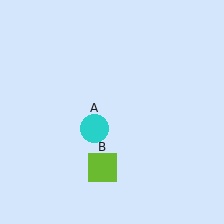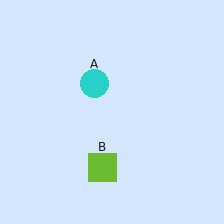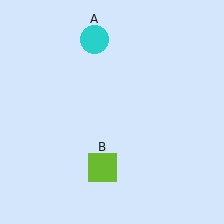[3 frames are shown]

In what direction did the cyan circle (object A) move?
The cyan circle (object A) moved up.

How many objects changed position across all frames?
1 object changed position: cyan circle (object A).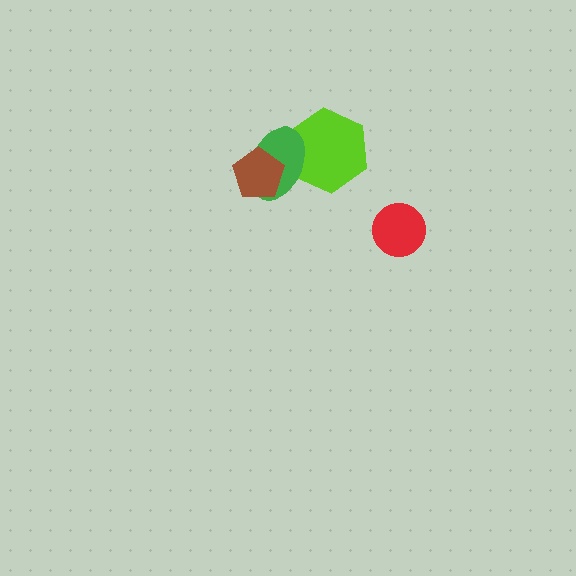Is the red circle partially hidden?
No, no other shape covers it.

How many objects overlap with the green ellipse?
2 objects overlap with the green ellipse.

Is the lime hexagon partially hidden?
Yes, it is partially covered by another shape.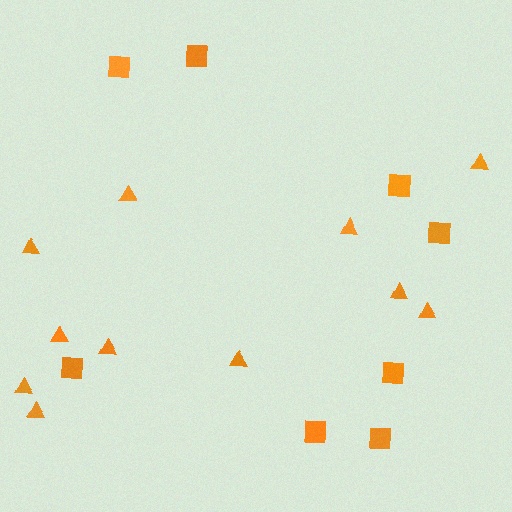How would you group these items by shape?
There are 2 groups: one group of triangles (11) and one group of squares (8).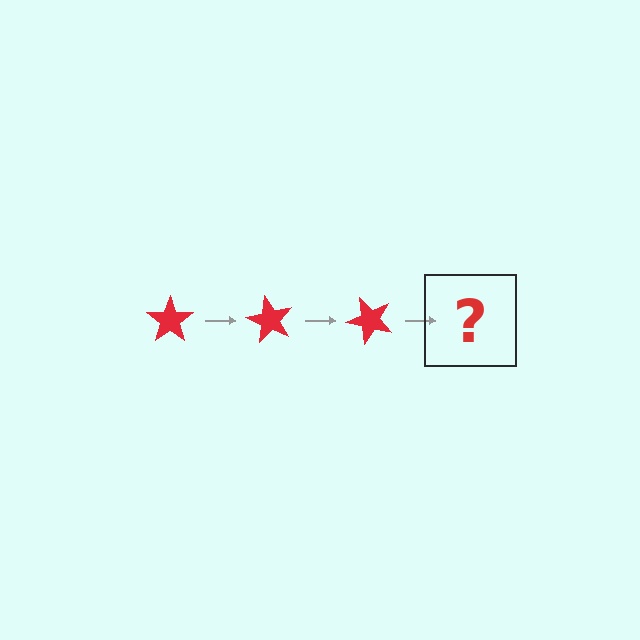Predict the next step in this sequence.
The next step is a red star rotated 180 degrees.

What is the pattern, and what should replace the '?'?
The pattern is that the star rotates 60 degrees each step. The '?' should be a red star rotated 180 degrees.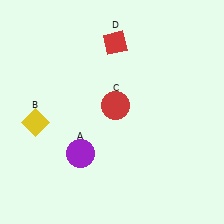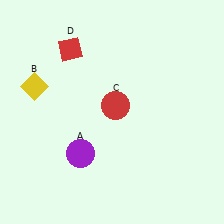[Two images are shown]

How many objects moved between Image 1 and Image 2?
2 objects moved between the two images.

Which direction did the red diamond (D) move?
The red diamond (D) moved left.